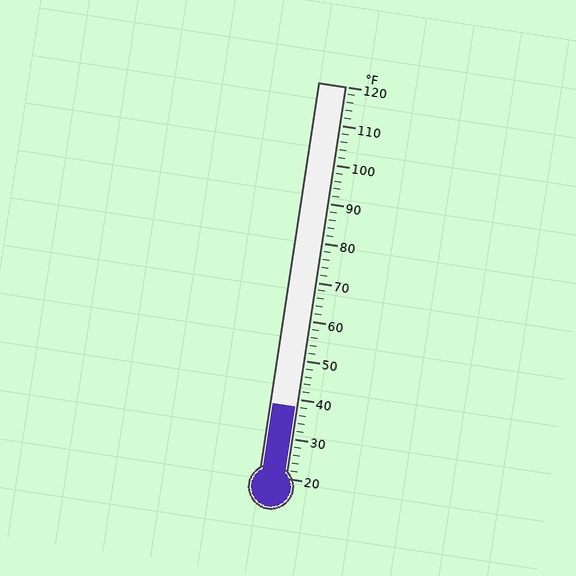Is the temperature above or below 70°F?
The temperature is below 70°F.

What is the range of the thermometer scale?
The thermometer scale ranges from 20°F to 120°F.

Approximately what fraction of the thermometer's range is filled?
The thermometer is filled to approximately 20% of its range.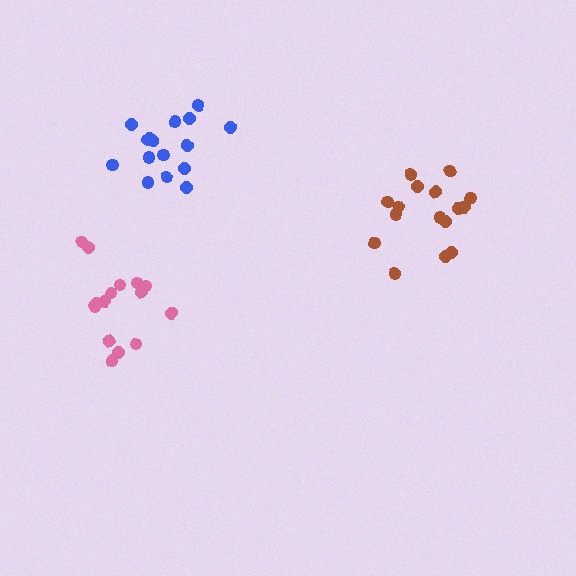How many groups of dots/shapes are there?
There are 3 groups.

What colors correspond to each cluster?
The clusters are colored: blue, brown, pink.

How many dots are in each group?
Group 1: 16 dots, Group 2: 16 dots, Group 3: 15 dots (47 total).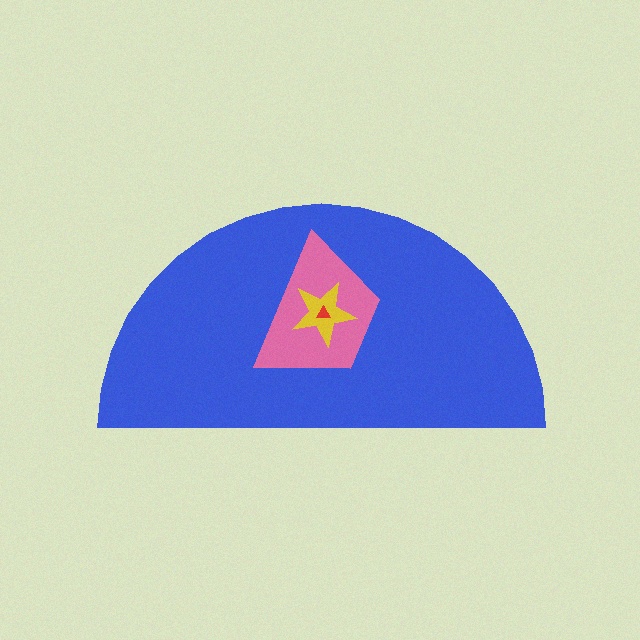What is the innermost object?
The red triangle.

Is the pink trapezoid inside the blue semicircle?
Yes.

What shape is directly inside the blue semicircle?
The pink trapezoid.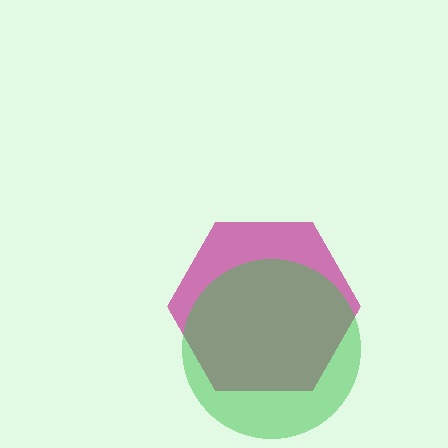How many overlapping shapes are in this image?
There are 2 overlapping shapes in the image.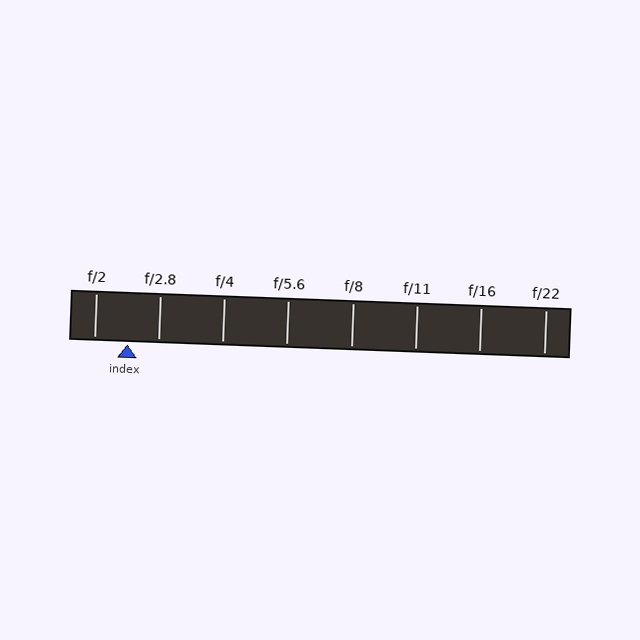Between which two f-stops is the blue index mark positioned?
The index mark is between f/2 and f/2.8.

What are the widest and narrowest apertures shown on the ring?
The widest aperture shown is f/2 and the narrowest is f/22.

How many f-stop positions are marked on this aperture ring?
There are 8 f-stop positions marked.